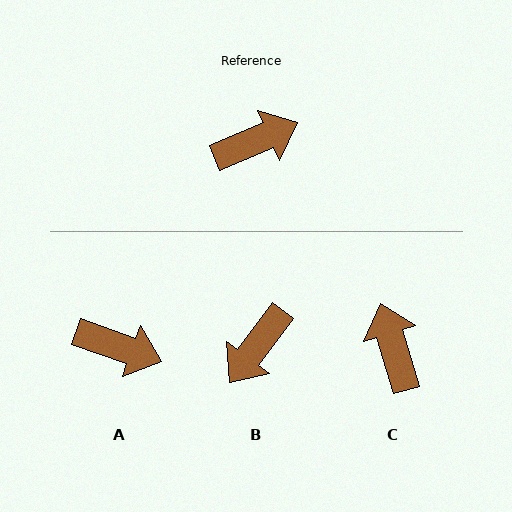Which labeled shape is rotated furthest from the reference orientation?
B, about 150 degrees away.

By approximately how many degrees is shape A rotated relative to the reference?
Approximately 43 degrees clockwise.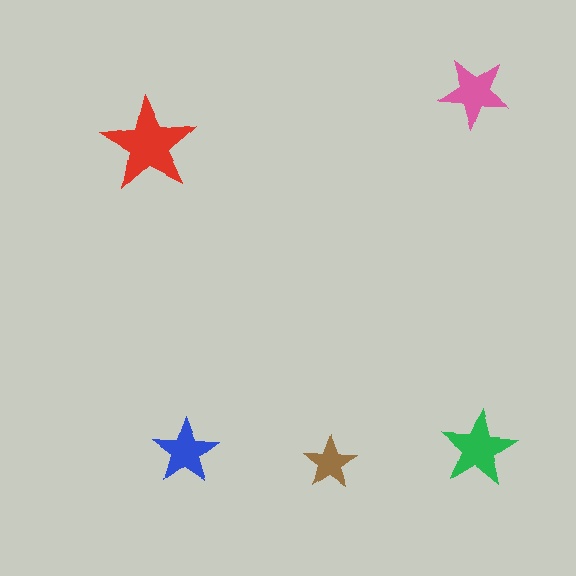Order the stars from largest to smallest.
the red one, the green one, the pink one, the blue one, the brown one.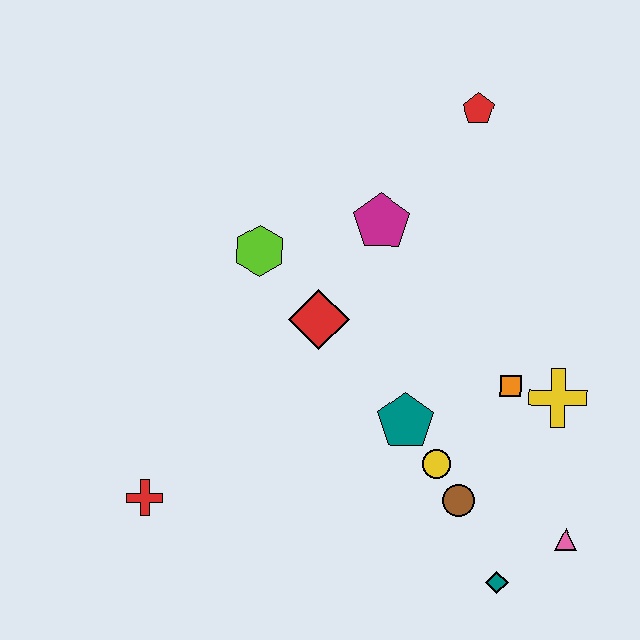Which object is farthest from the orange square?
The red cross is farthest from the orange square.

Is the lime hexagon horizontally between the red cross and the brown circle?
Yes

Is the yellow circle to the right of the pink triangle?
No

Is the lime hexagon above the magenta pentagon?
No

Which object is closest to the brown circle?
The yellow circle is closest to the brown circle.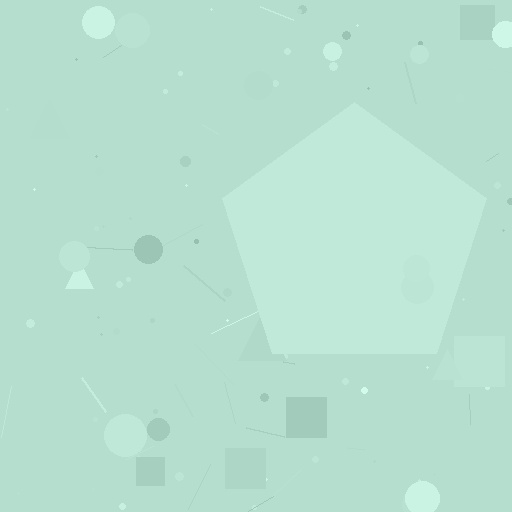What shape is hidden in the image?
A pentagon is hidden in the image.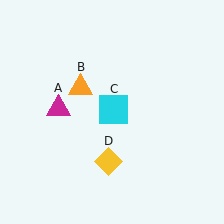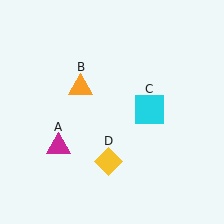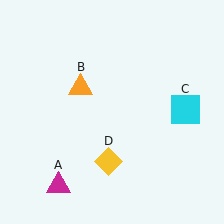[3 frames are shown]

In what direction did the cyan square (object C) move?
The cyan square (object C) moved right.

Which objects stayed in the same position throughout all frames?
Orange triangle (object B) and yellow diamond (object D) remained stationary.